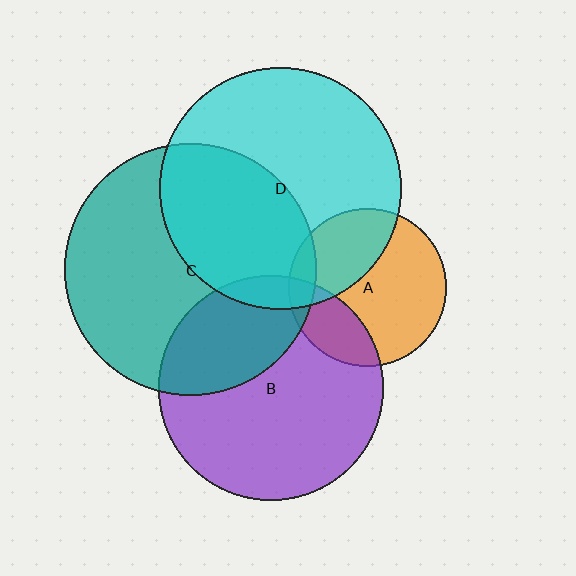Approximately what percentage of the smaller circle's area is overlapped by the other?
Approximately 10%.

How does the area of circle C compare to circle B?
Approximately 1.2 times.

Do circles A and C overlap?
Yes.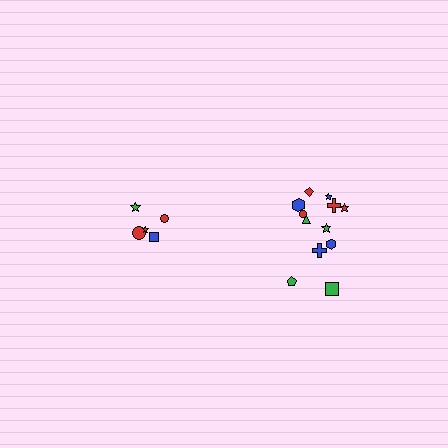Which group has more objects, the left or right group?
The right group.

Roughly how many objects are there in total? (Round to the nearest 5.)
Roughly 15 objects in total.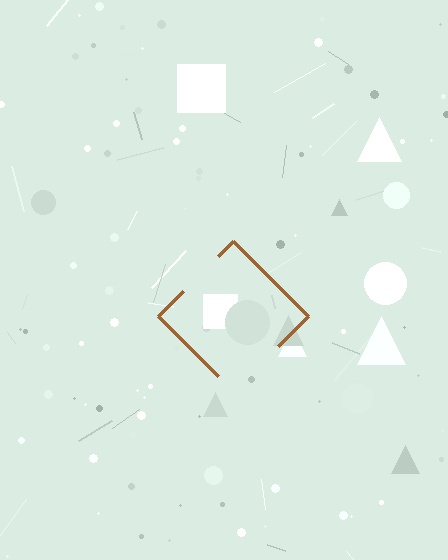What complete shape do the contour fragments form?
The contour fragments form a diamond.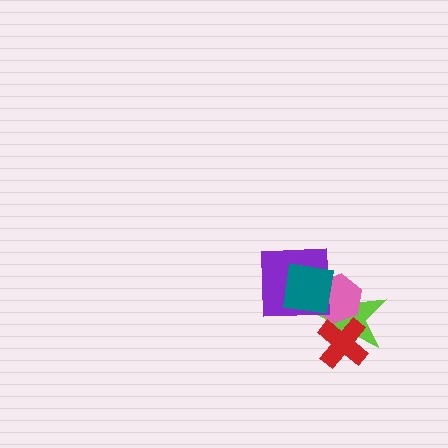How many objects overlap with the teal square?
3 objects overlap with the teal square.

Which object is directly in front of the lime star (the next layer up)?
The pink hexagon is directly in front of the lime star.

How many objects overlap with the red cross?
2 objects overlap with the red cross.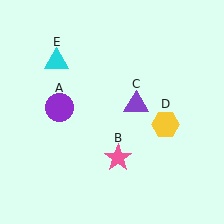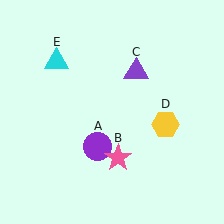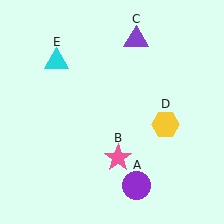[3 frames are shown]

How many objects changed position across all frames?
2 objects changed position: purple circle (object A), purple triangle (object C).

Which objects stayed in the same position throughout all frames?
Pink star (object B) and yellow hexagon (object D) and cyan triangle (object E) remained stationary.